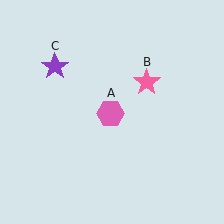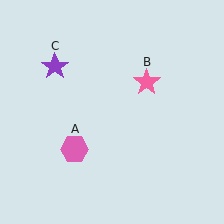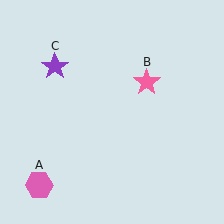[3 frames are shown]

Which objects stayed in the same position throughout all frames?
Pink star (object B) and purple star (object C) remained stationary.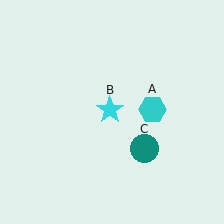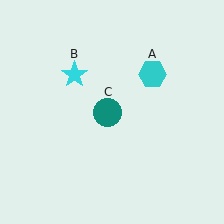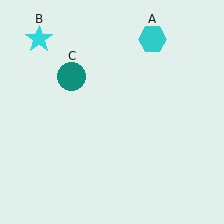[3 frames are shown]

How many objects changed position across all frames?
3 objects changed position: cyan hexagon (object A), cyan star (object B), teal circle (object C).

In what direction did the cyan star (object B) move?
The cyan star (object B) moved up and to the left.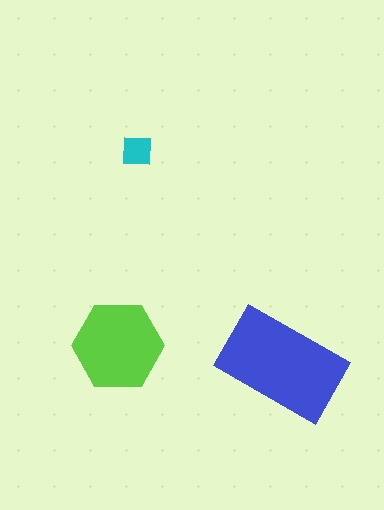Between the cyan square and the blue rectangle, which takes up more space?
The blue rectangle.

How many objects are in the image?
There are 3 objects in the image.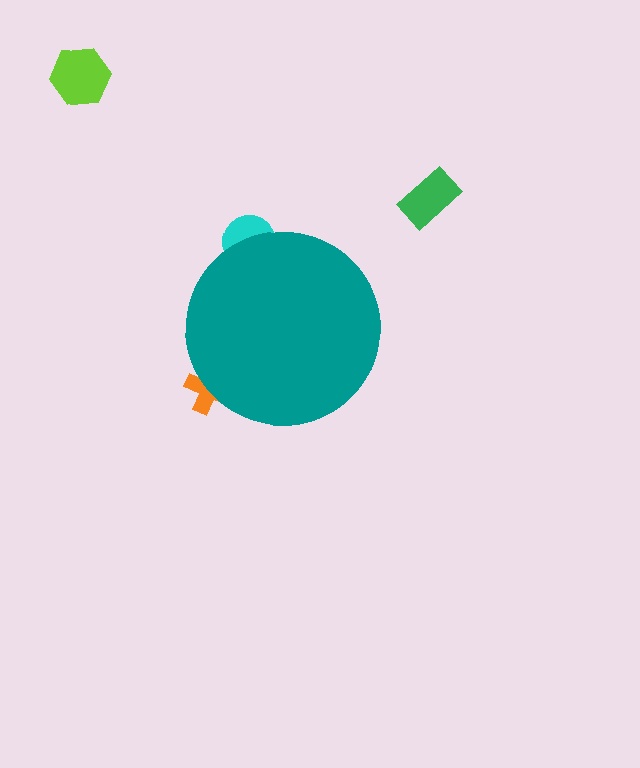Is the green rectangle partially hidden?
No, the green rectangle is fully visible.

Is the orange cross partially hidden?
Yes, the orange cross is partially hidden behind the teal circle.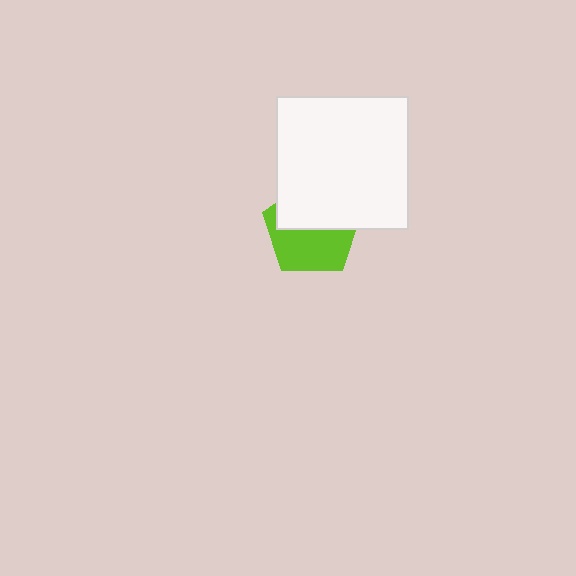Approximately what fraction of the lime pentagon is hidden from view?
Roughly 48% of the lime pentagon is hidden behind the white square.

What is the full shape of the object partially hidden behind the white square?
The partially hidden object is a lime pentagon.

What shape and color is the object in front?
The object in front is a white square.